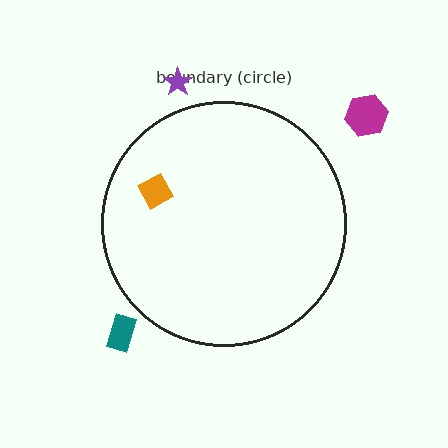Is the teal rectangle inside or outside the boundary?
Outside.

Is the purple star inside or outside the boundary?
Outside.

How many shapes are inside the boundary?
1 inside, 3 outside.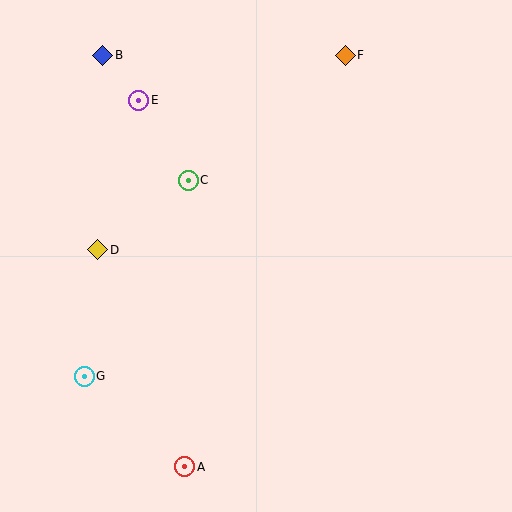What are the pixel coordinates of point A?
Point A is at (185, 467).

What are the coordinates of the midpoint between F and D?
The midpoint between F and D is at (222, 153).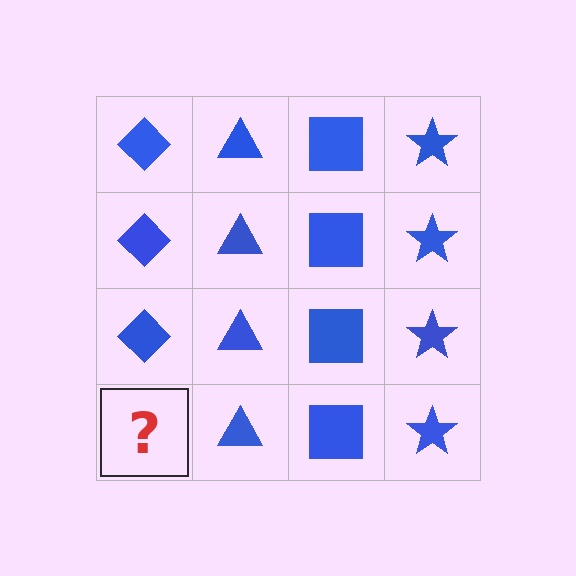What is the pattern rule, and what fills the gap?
The rule is that each column has a consistent shape. The gap should be filled with a blue diamond.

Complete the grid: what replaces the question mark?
The question mark should be replaced with a blue diamond.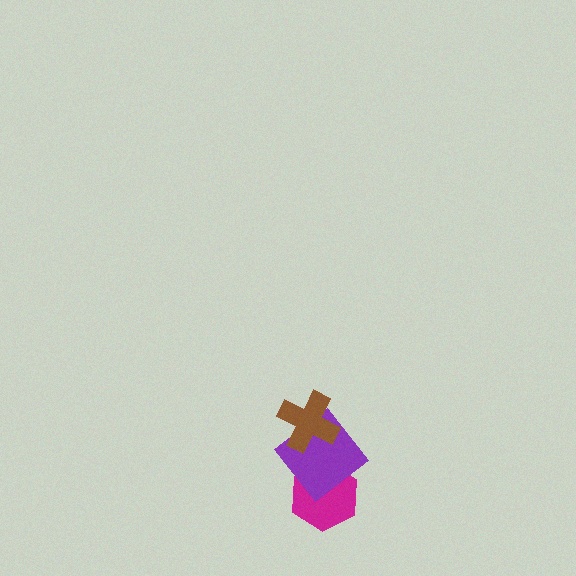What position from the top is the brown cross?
The brown cross is 1st from the top.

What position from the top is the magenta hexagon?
The magenta hexagon is 3rd from the top.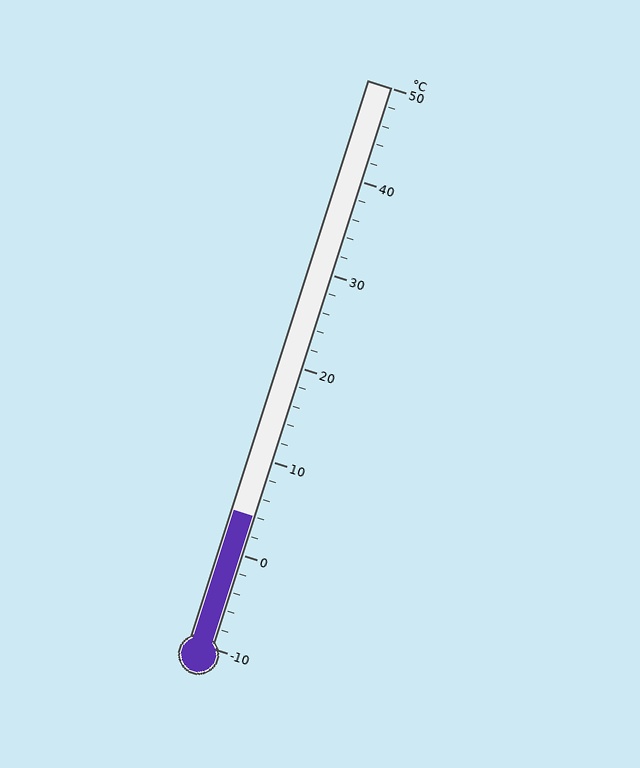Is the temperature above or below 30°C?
The temperature is below 30°C.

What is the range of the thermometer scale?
The thermometer scale ranges from -10°C to 50°C.